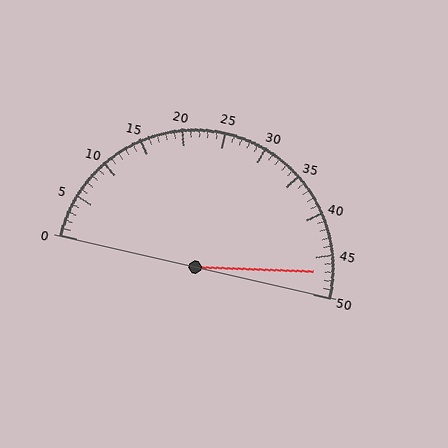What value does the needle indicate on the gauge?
The needle indicates approximately 47.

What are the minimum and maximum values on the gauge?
The gauge ranges from 0 to 50.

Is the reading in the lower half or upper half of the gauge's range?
The reading is in the upper half of the range (0 to 50).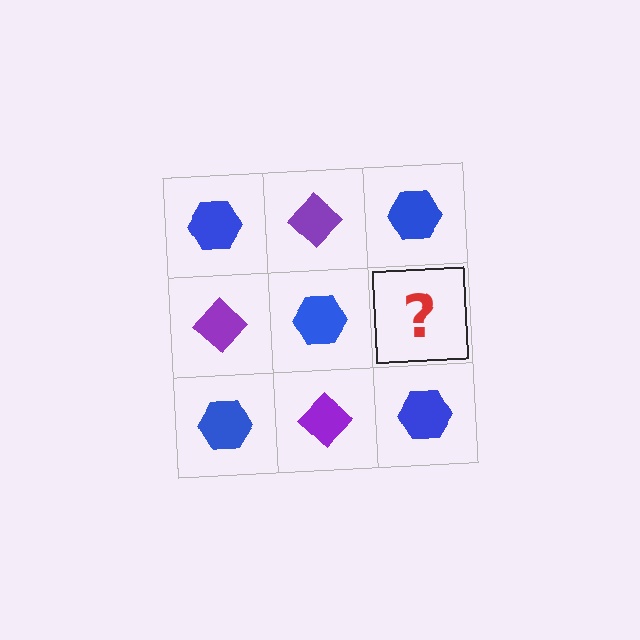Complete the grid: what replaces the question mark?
The question mark should be replaced with a purple diamond.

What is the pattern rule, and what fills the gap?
The rule is that it alternates blue hexagon and purple diamond in a checkerboard pattern. The gap should be filled with a purple diamond.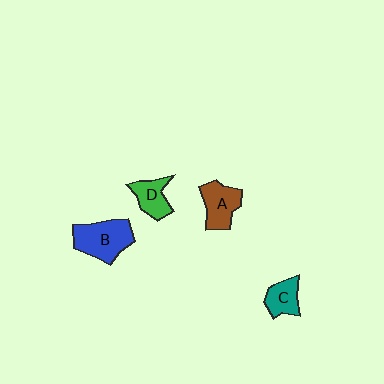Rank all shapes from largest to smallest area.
From largest to smallest: B (blue), A (brown), D (green), C (teal).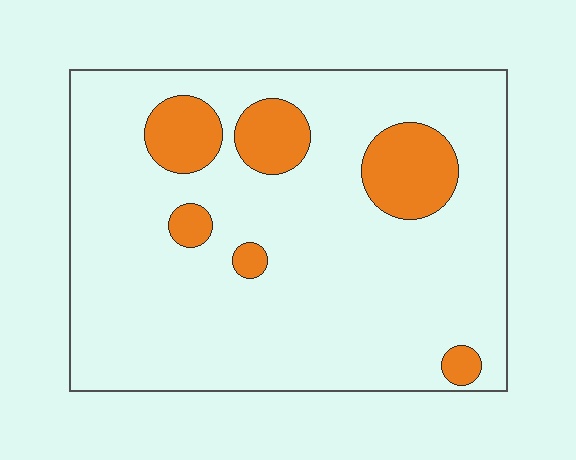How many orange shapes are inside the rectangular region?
6.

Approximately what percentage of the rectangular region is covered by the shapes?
Approximately 15%.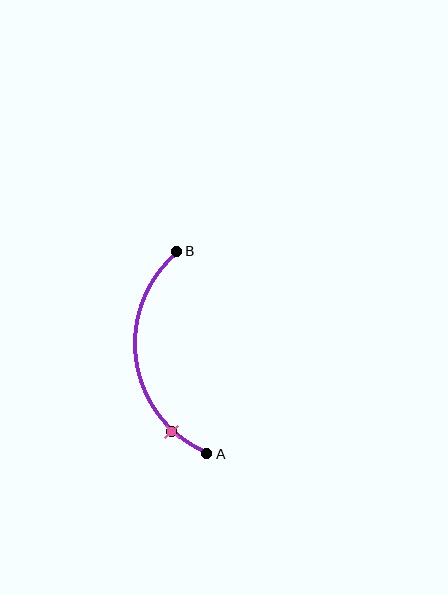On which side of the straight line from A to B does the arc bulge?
The arc bulges to the left of the straight line connecting A and B.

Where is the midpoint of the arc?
The arc midpoint is the point on the curve farthest from the straight line joining A and B. It sits to the left of that line.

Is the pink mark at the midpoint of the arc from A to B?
No. The pink mark lies on the arc but is closer to endpoint A. The arc midpoint would be at the point on the curve equidistant along the arc from both A and B.